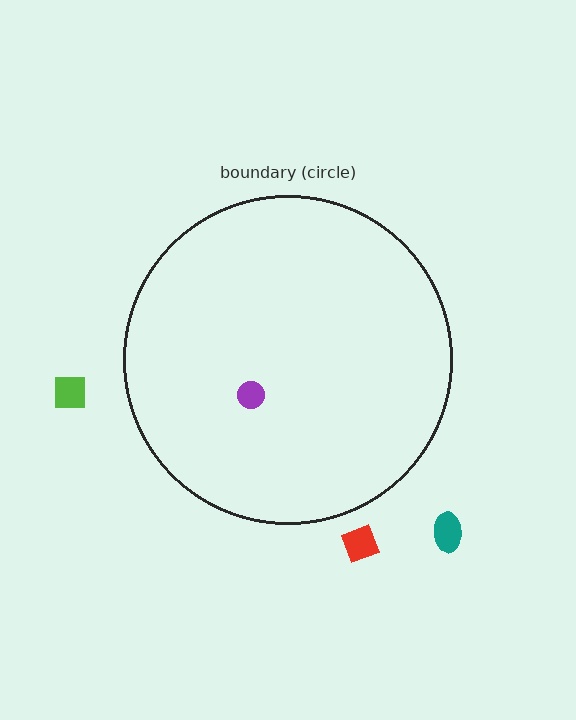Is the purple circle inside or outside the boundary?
Inside.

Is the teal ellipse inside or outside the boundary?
Outside.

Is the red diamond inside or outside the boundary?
Outside.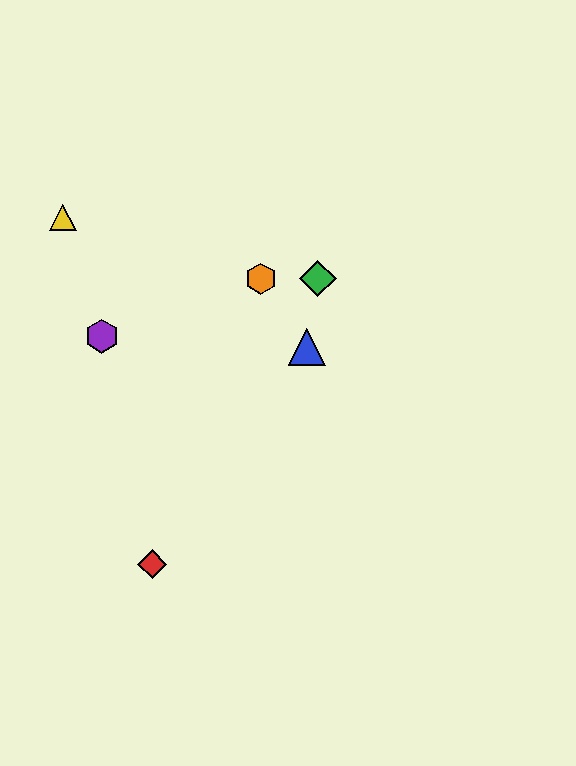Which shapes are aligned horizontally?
The green diamond, the orange hexagon are aligned horizontally.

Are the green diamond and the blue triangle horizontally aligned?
No, the green diamond is at y≈279 and the blue triangle is at y≈347.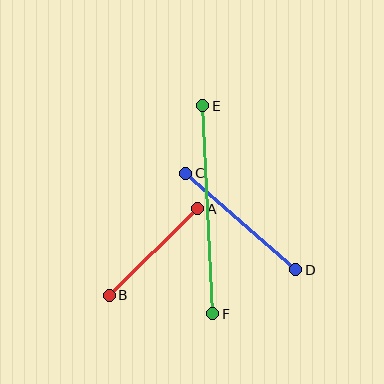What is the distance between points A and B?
The distance is approximately 124 pixels.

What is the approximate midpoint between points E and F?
The midpoint is at approximately (208, 210) pixels.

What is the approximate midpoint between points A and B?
The midpoint is at approximately (153, 252) pixels.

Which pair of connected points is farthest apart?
Points E and F are farthest apart.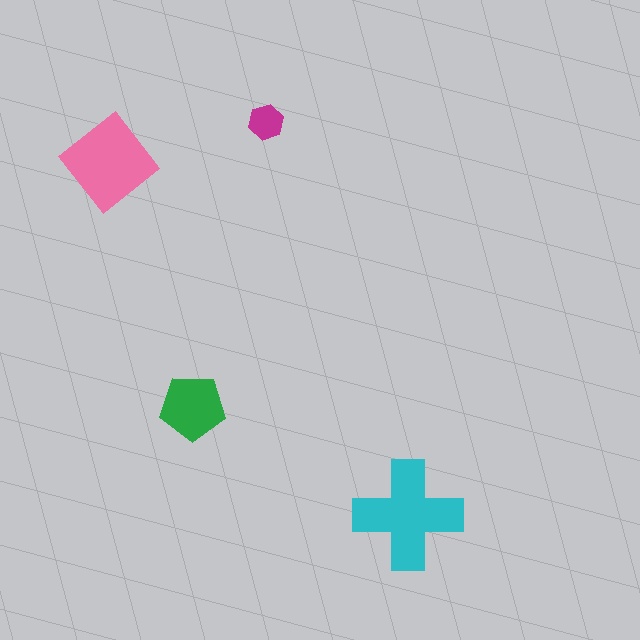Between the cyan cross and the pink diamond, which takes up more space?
The cyan cross.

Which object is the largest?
The cyan cross.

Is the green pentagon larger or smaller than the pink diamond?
Smaller.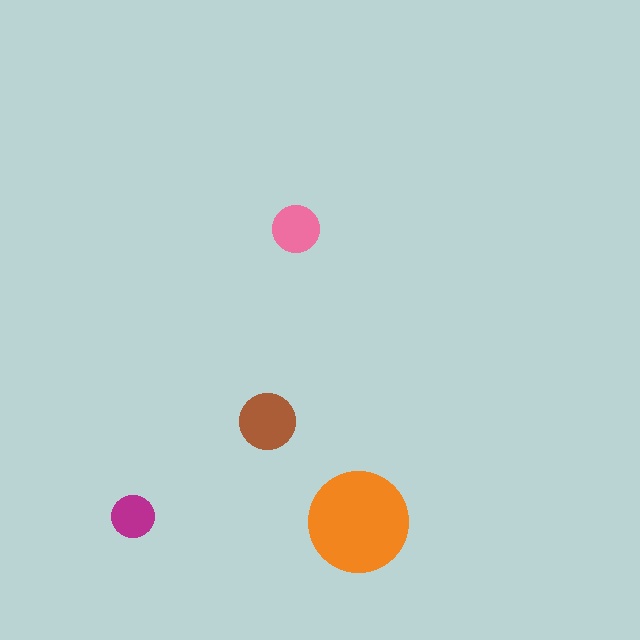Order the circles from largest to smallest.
the orange one, the brown one, the pink one, the magenta one.